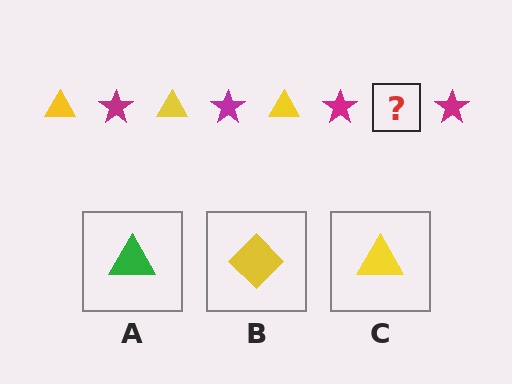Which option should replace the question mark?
Option C.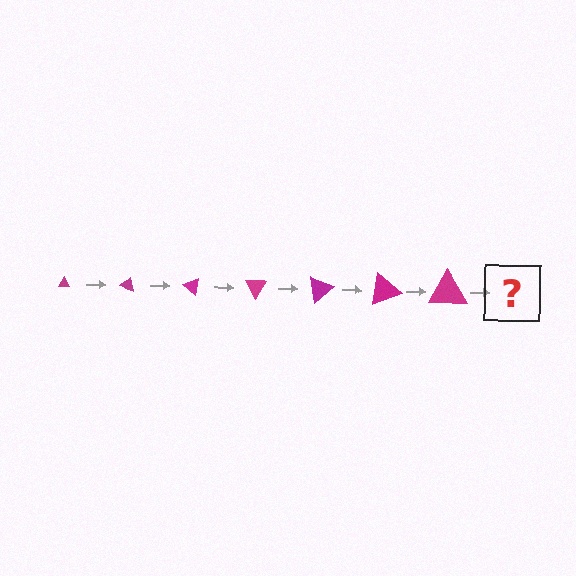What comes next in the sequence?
The next element should be a triangle, larger than the previous one and rotated 140 degrees from the start.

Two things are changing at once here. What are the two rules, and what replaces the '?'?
The two rules are that the triangle grows larger each step and it rotates 20 degrees each step. The '?' should be a triangle, larger than the previous one and rotated 140 degrees from the start.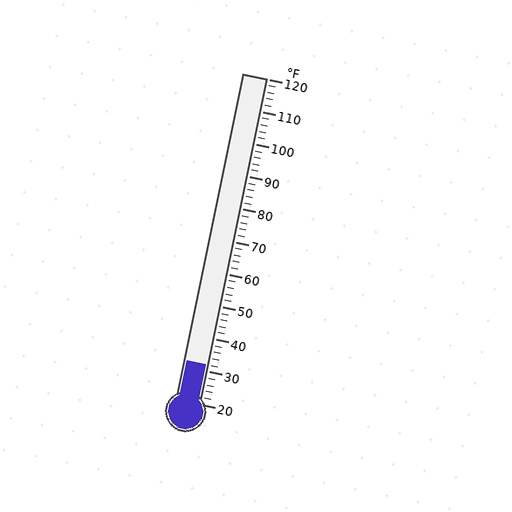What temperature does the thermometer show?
The thermometer shows approximately 32°F.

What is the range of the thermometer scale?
The thermometer scale ranges from 20°F to 120°F.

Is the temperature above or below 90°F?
The temperature is below 90°F.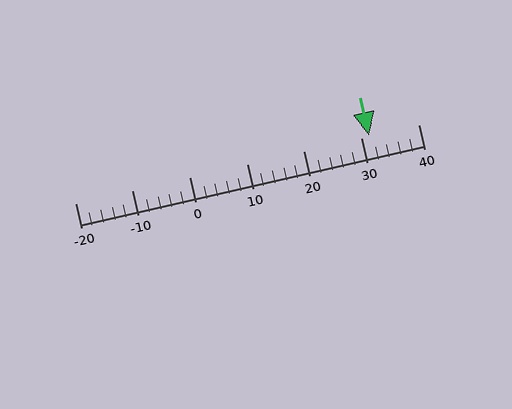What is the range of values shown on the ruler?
The ruler shows values from -20 to 40.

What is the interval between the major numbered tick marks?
The major tick marks are spaced 10 units apart.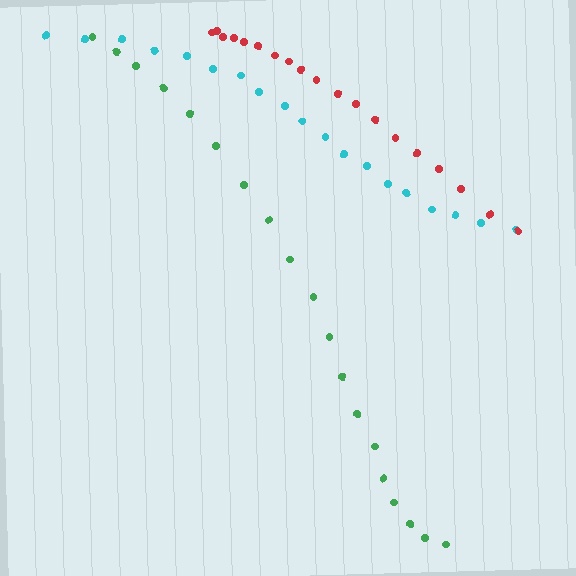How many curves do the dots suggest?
There are 3 distinct paths.